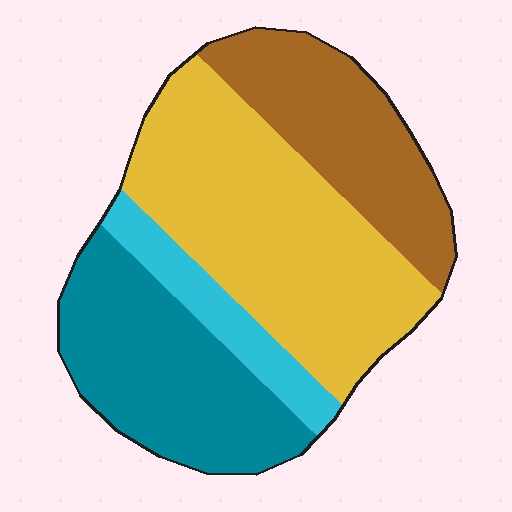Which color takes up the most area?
Yellow, at roughly 40%.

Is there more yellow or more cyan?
Yellow.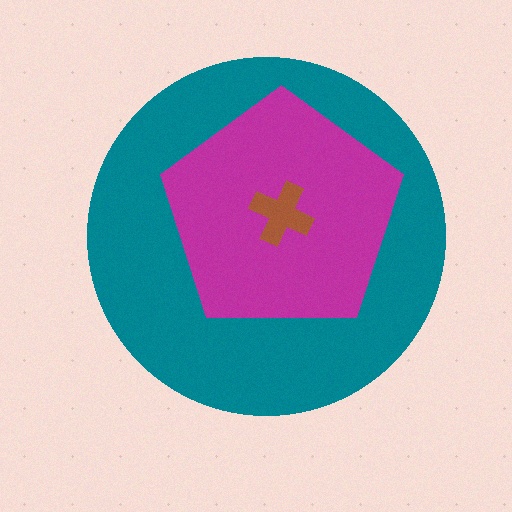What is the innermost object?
The brown cross.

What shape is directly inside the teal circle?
The magenta pentagon.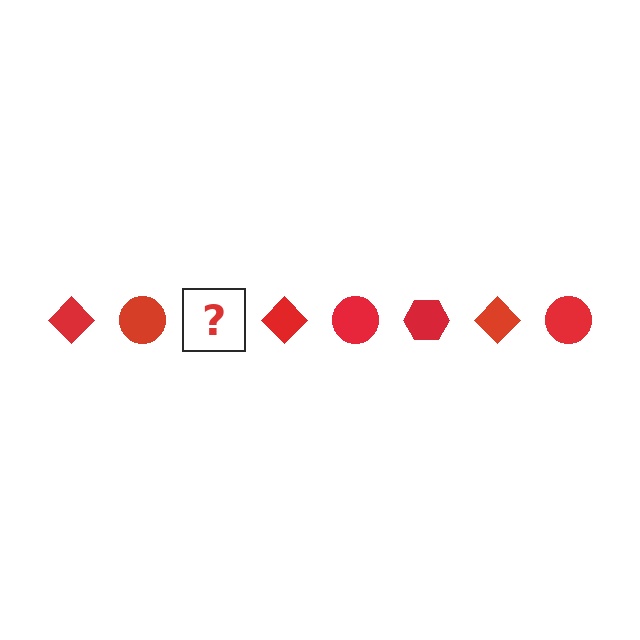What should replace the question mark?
The question mark should be replaced with a red hexagon.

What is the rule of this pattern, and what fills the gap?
The rule is that the pattern cycles through diamond, circle, hexagon shapes in red. The gap should be filled with a red hexagon.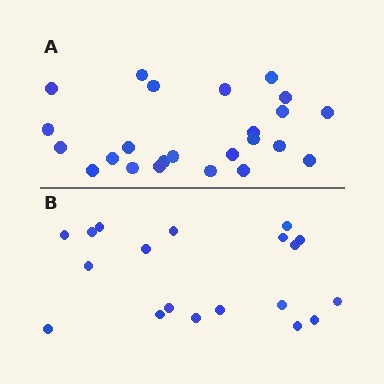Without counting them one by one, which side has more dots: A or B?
Region A (the top region) has more dots.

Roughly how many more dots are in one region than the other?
Region A has about 5 more dots than region B.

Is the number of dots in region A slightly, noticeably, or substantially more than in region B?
Region A has noticeably more, but not dramatically so. The ratio is roughly 1.3 to 1.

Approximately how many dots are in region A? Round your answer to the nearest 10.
About 20 dots. (The exact count is 24, which rounds to 20.)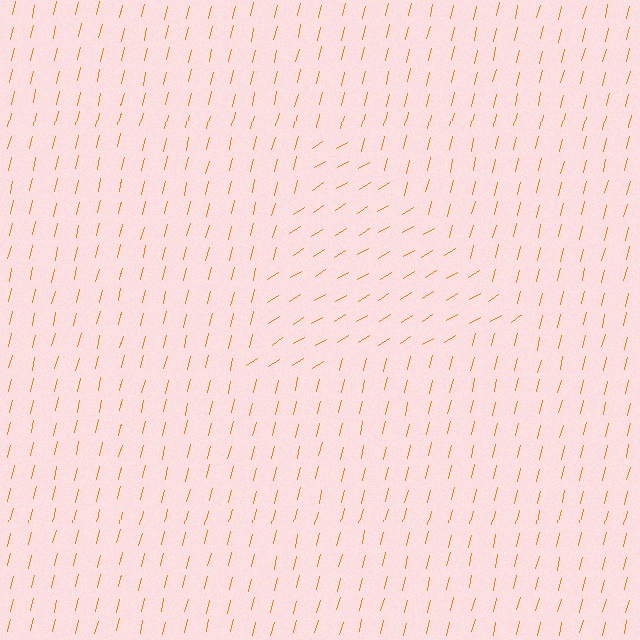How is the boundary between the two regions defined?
The boundary is defined purely by a change in line orientation (approximately 45 degrees difference). All lines are the same color and thickness.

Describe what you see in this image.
The image is filled with small orange line segments. A triangle region in the image has lines oriented differently from the surrounding lines, creating a visible texture boundary.